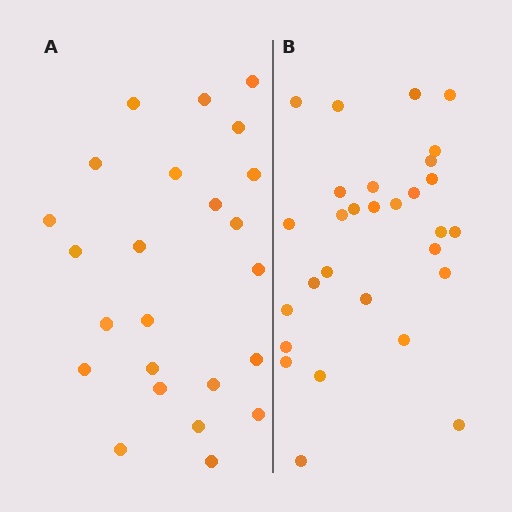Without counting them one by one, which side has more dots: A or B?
Region B (the right region) has more dots.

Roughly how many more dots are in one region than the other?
Region B has about 5 more dots than region A.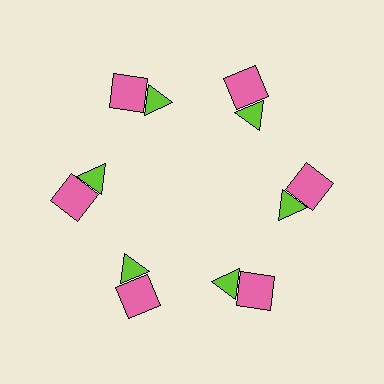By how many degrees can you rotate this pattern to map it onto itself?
The pattern maps onto itself every 60 degrees of rotation.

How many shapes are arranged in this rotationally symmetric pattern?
There are 12 shapes, arranged in 6 groups of 2.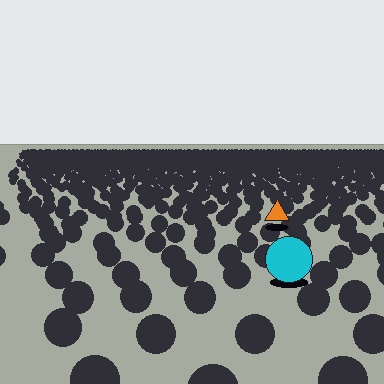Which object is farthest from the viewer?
The orange triangle is farthest from the viewer. It appears smaller and the ground texture around it is denser.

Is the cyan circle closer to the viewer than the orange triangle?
Yes. The cyan circle is closer — you can tell from the texture gradient: the ground texture is coarser near it.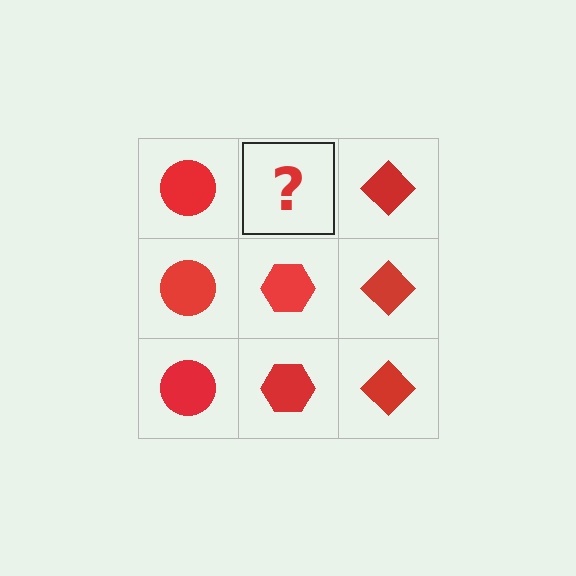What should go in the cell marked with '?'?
The missing cell should contain a red hexagon.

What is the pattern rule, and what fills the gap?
The rule is that each column has a consistent shape. The gap should be filled with a red hexagon.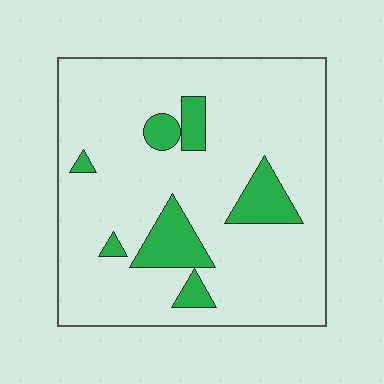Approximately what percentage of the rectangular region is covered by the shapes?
Approximately 15%.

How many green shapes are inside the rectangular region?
7.